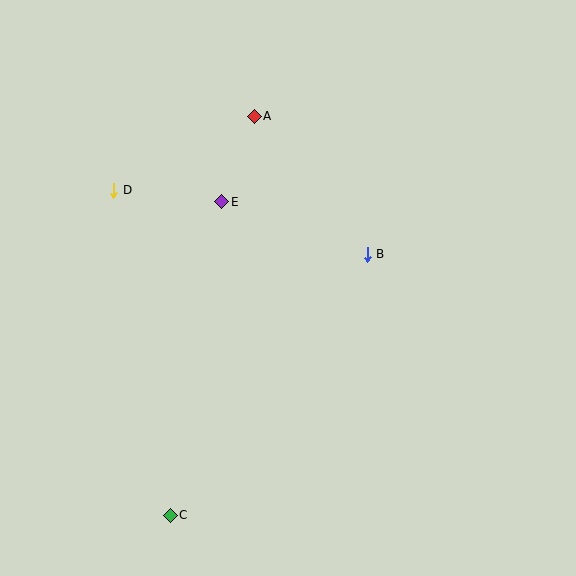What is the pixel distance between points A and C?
The distance between A and C is 408 pixels.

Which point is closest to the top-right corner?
Point B is closest to the top-right corner.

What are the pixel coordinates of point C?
Point C is at (170, 515).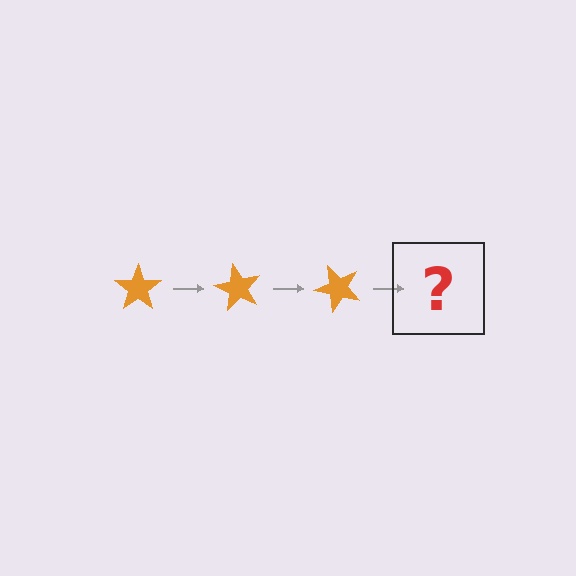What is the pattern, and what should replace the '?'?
The pattern is that the star rotates 60 degrees each step. The '?' should be an orange star rotated 180 degrees.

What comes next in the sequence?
The next element should be an orange star rotated 180 degrees.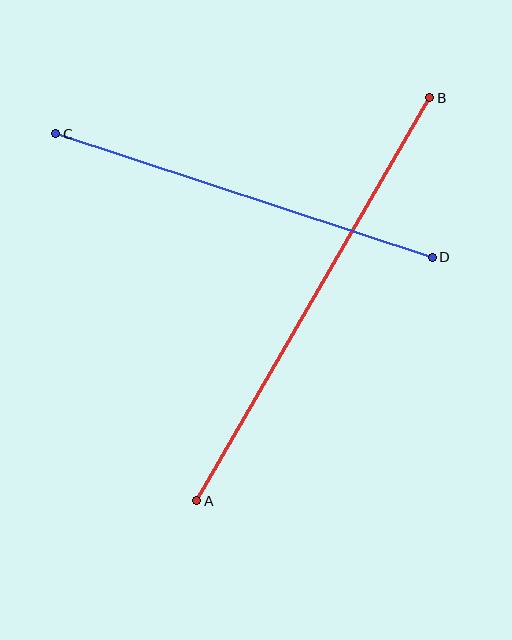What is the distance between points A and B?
The distance is approximately 465 pixels.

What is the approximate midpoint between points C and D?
The midpoint is at approximately (244, 196) pixels.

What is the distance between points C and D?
The distance is approximately 396 pixels.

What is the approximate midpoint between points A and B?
The midpoint is at approximately (313, 299) pixels.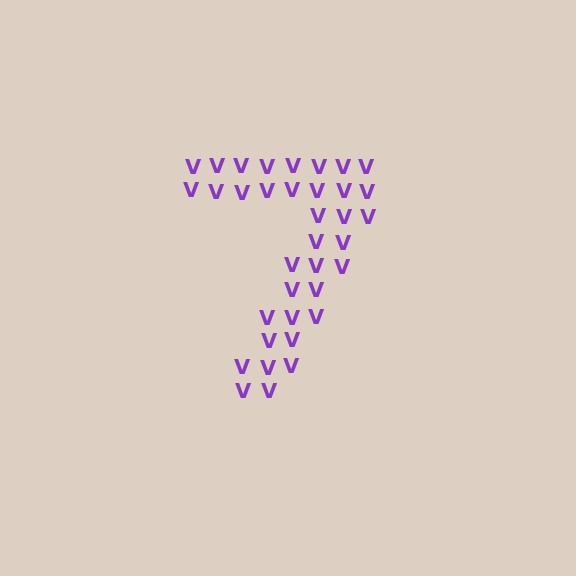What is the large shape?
The large shape is the digit 7.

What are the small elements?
The small elements are letter V's.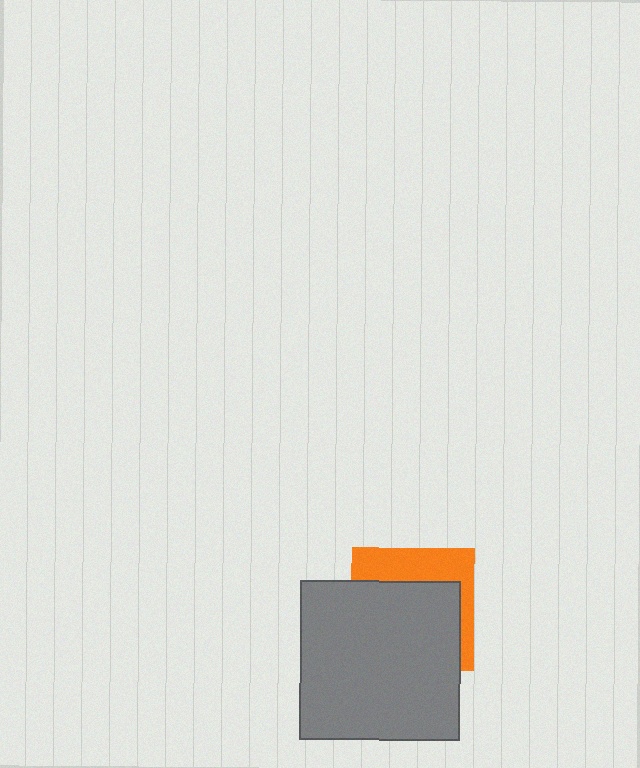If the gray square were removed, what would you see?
You would see the complete orange square.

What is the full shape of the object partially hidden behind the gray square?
The partially hidden object is an orange square.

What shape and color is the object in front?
The object in front is a gray square.